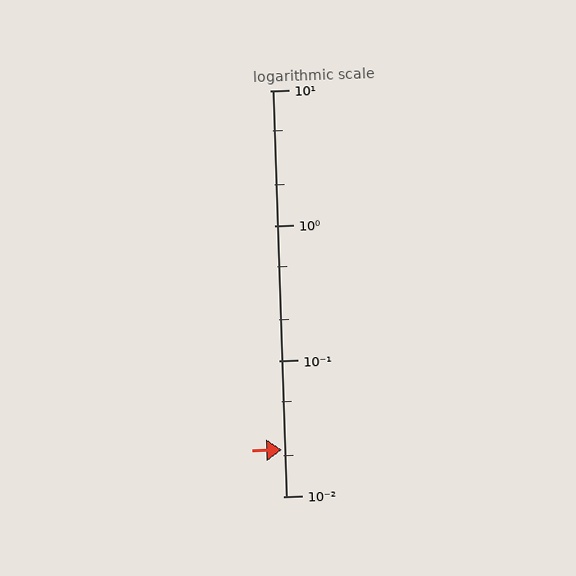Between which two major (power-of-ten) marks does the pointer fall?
The pointer is between 0.01 and 0.1.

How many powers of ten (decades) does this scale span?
The scale spans 3 decades, from 0.01 to 10.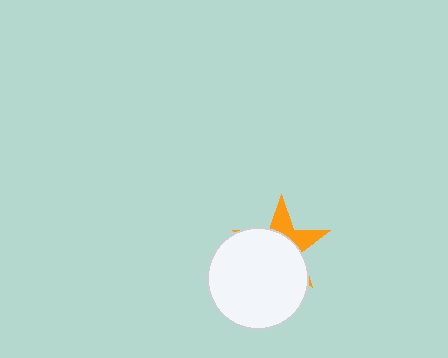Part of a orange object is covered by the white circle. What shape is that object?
It is a star.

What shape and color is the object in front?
The object in front is a white circle.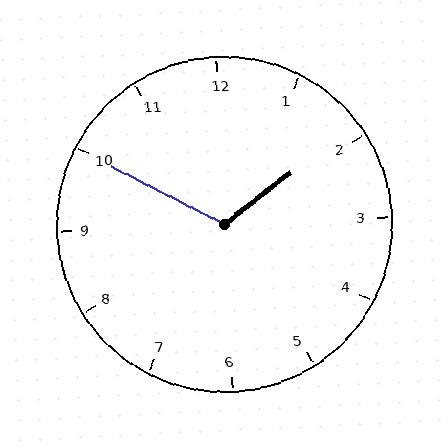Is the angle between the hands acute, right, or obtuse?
It is obtuse.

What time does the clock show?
1:50.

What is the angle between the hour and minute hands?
Approximately 115 degrees.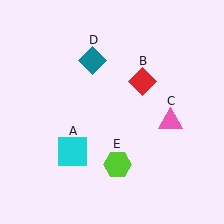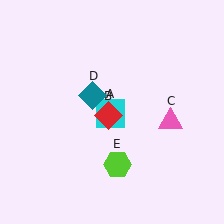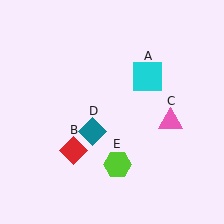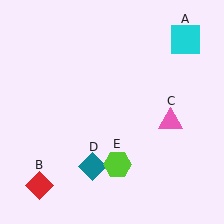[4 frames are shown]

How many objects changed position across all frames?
3 objects changed position: cyan square (object A), red diamond (object B), teal diamond (object D).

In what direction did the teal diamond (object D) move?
The teal diamond (object D) moved down.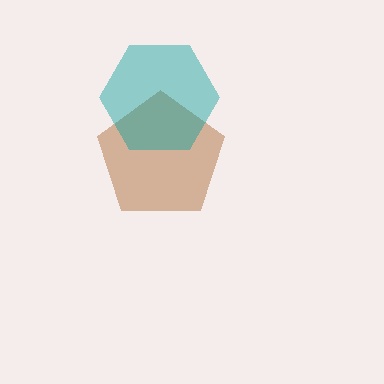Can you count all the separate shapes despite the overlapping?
Yes, there are 2 separate shapes.